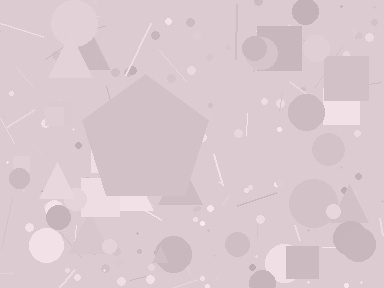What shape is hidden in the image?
A pentagon is hidden in the image.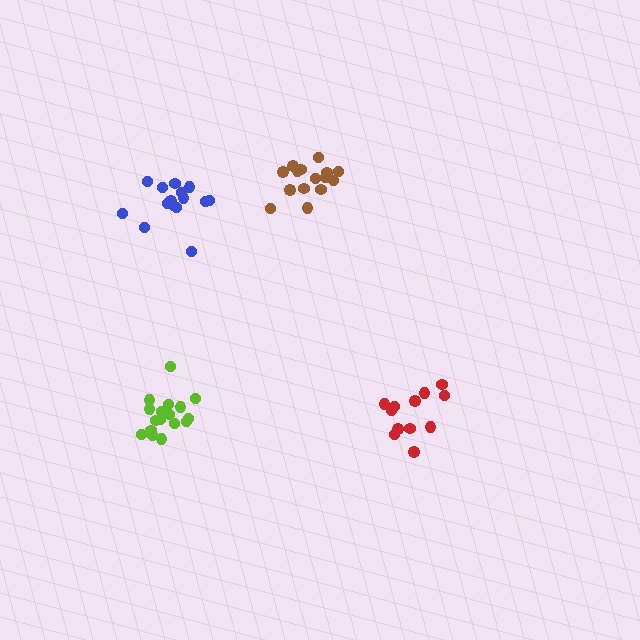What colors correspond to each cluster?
The clusters are colored: brown, red, blue, lime.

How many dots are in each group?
Group 1: 15 dots, Group 2: 12 dots, Group 3: 15 dots, Group 4: 17 dots (59 total).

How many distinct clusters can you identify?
There are 4 distinct clusters.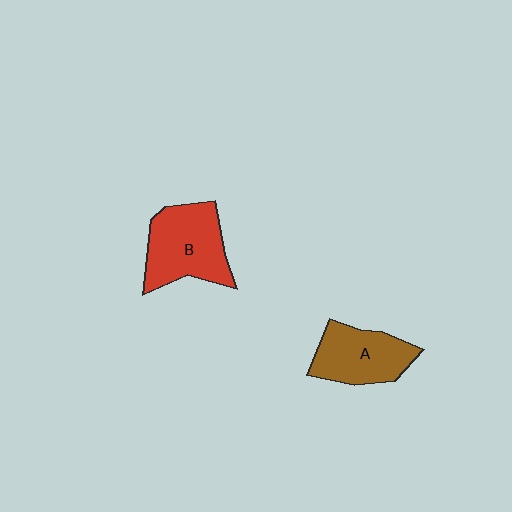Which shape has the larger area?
Shape B (red).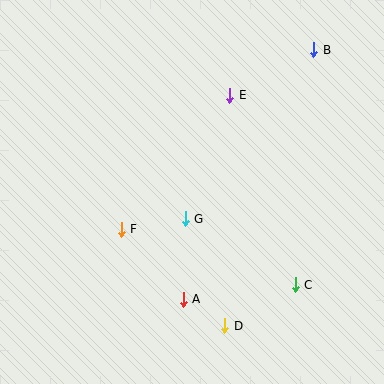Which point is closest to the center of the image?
Point G at (185, 219) is closest to the center.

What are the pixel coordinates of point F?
Point F is at (121, 229).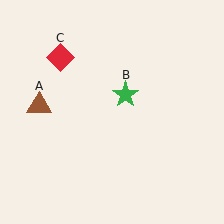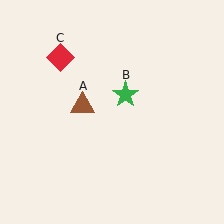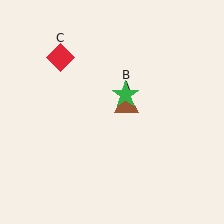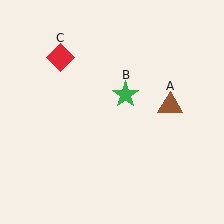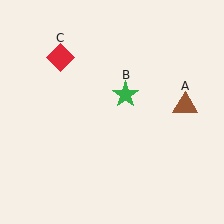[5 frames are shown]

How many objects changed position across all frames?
1 object changed position: brown triangle (object A).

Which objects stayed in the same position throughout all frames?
Green star (object B) and red diamond (object C) remained stationary.